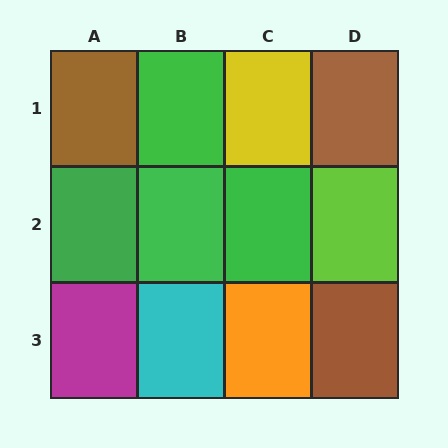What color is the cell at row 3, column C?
Orange.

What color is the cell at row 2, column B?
Green.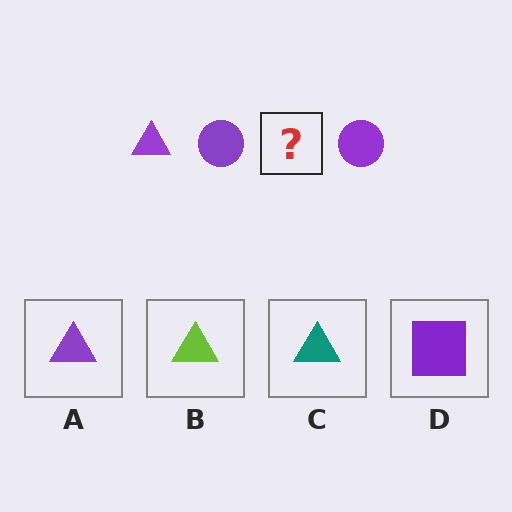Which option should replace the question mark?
Option A.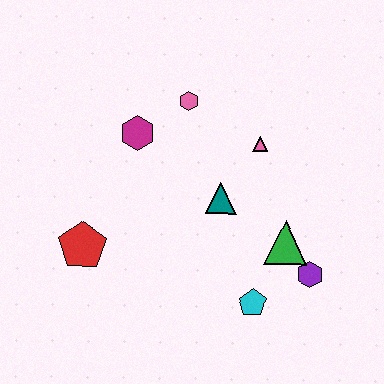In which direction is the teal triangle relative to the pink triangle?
The teal triangle is below the pink triangle.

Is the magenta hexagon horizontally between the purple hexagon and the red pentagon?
Yes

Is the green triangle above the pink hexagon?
No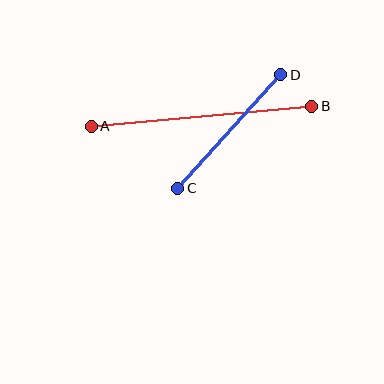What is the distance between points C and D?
The distance is approximately 153 pixels.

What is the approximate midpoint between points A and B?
The midpoint is at approximately (201, 116) pixels.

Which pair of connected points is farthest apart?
Points A and B are farthest apart.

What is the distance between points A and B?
The distance is approximately 221 pixels.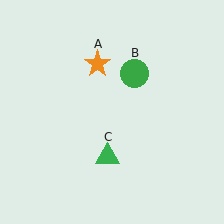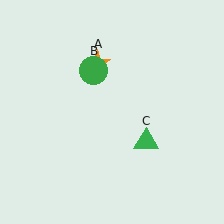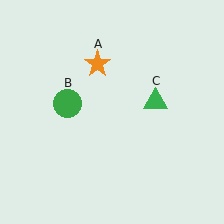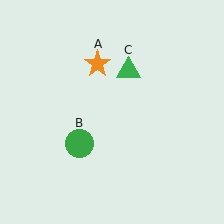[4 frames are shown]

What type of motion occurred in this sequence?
The green circle (object B), green triangle (object C) rotated counterclockwise around the center of the scene.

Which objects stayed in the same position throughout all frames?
Orange star (object A) remained stationary.